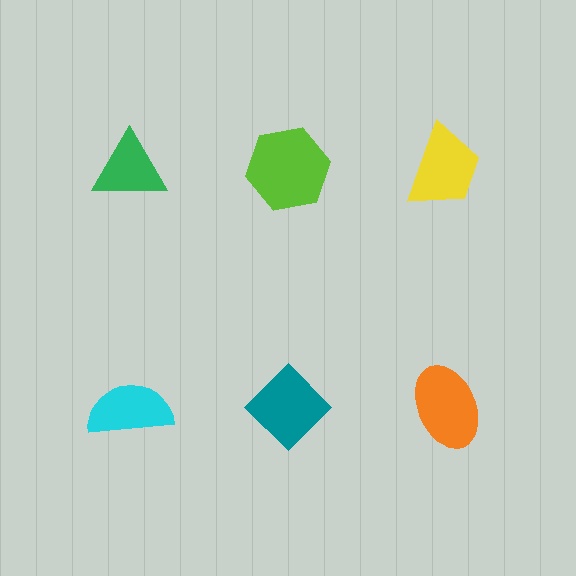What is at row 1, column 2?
A lime hexagon.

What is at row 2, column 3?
An orange ellipse.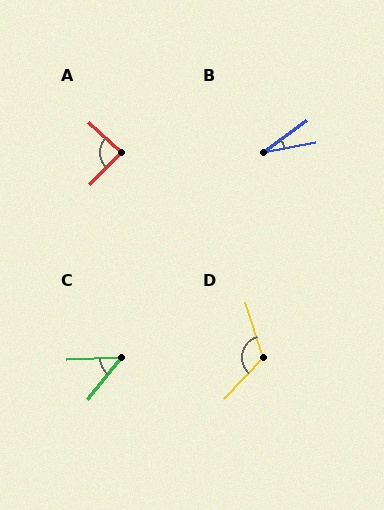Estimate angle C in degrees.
Approximately 49 degrees.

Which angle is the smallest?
B, at approximately 25 degrees.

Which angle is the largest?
D, at approximately 120 degrees.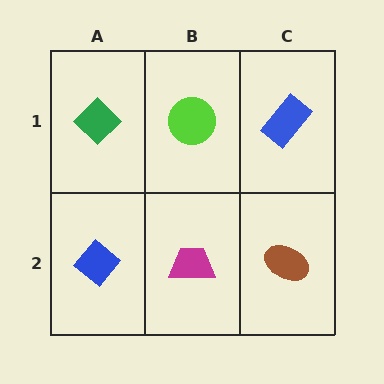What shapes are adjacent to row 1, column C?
A brown ellipse (row 2, column C), a lime circle (row 1, column B).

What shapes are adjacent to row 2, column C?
A blue rectangle (row 1, column C), a magenta trapezoid (row 2, column B).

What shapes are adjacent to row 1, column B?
A magenta trapezoid (row 2, column B), a green diamond (row 1, column A), a blue rectangle (row 1, column C).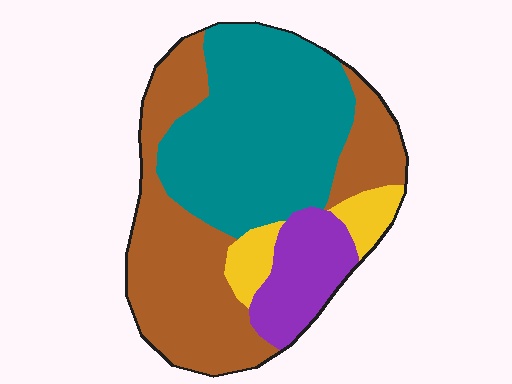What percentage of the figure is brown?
Brown covers roughly 40% of the figure.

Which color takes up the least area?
Yellow, at roughly 10%.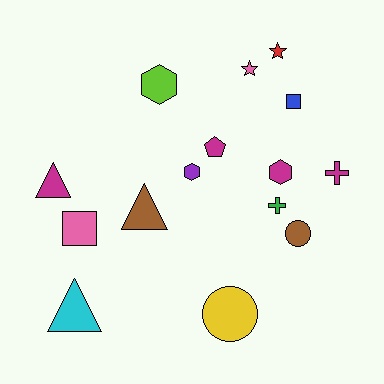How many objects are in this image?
There are 15 objects.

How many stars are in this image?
There are 2 stars.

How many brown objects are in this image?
There are 2 brown objects.